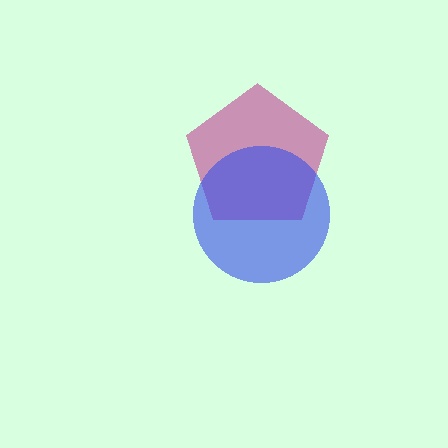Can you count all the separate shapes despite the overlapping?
Yes, there are 2 separate shapes.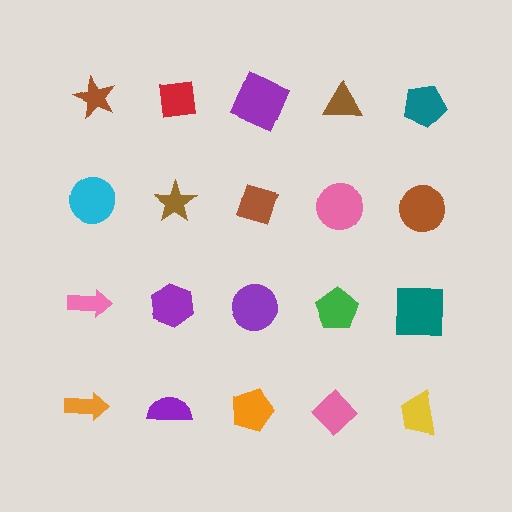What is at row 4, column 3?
An orange pentagon.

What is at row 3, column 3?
A purple circle.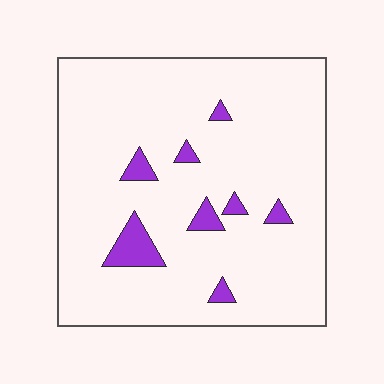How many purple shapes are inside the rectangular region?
8.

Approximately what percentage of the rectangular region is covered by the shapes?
Approximately 5%.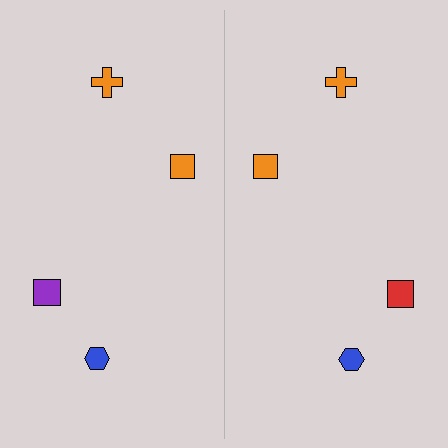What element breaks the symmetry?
The red square on the right side breaks the symmetry — its mirror counterpart is purple.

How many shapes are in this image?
There are 8 shapes in this image.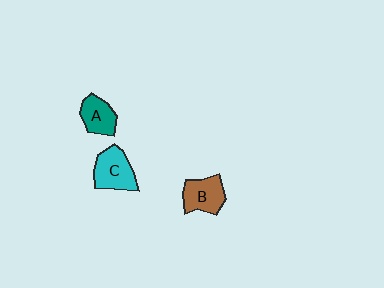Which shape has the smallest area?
Shape A (teal).